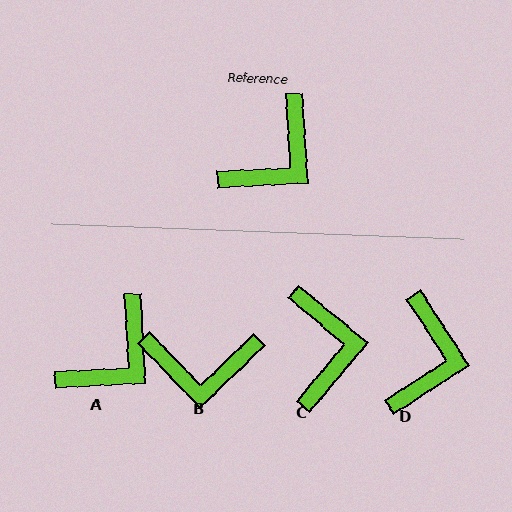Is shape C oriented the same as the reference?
No, it is off by about 47 degrees.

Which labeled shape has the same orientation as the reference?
A.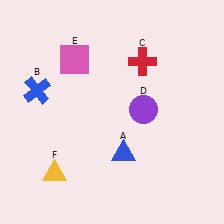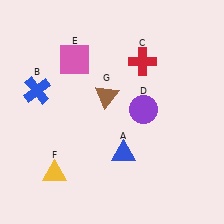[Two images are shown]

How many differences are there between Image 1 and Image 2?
There is 1 difference between the two images.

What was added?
A brown triangle (G) was added in Image 2.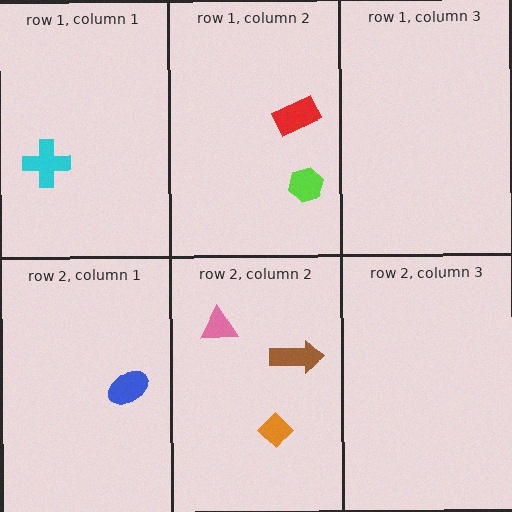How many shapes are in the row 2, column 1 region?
1.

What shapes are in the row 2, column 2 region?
The pink triangle, the orange diamond, the brown arrow.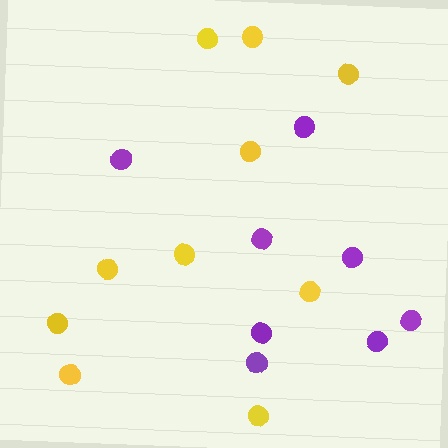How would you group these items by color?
There are 2 groups: one group of yellow circles (10) and one group of purple circles (8).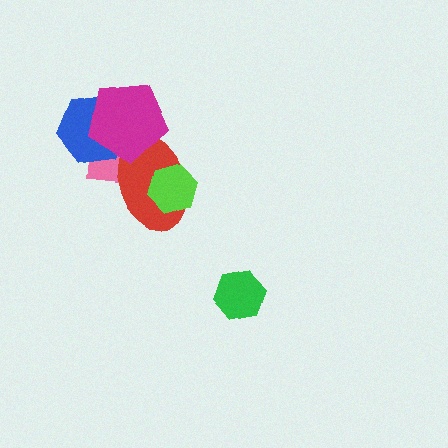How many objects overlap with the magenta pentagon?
3 objects overlap with the magenta pentagon.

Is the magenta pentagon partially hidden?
No, no other shape covers it.